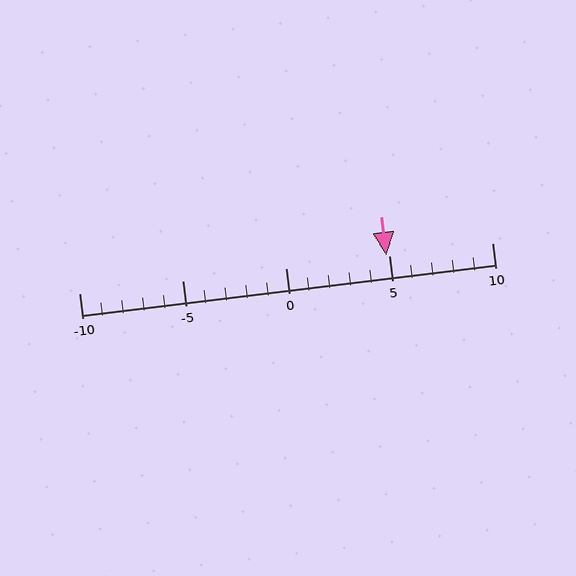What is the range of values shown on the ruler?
The ruler shows values from -10 to 10.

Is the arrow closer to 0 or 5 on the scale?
The arrow is closer to 5.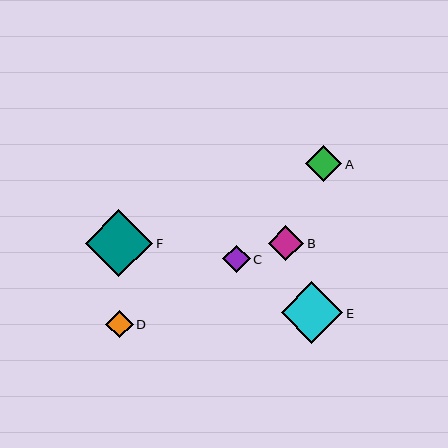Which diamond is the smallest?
Diamond C is the smallest with a size of approximately 28 pixels.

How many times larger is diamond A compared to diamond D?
Diamond A is approximately 1.3 times the size of diamond D.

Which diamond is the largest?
Diamond F is the largest with a size of approximately 67 pixels.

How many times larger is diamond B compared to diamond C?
Diamond B is approximately 1.3 times the size of diamond C.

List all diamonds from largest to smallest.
From largest to smallest: F, E, A, B, D, C.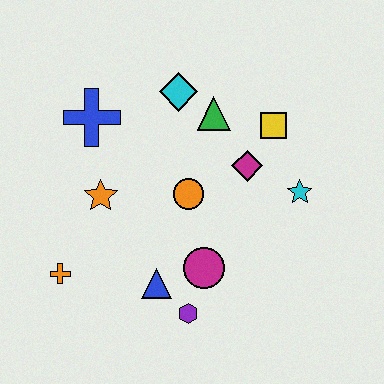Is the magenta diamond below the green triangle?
Yes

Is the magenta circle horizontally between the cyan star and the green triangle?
No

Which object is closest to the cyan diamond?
The green triangle is closest to the cyan diamond.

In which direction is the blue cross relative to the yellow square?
The blue cross is to the left of the yellow square.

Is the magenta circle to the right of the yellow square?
No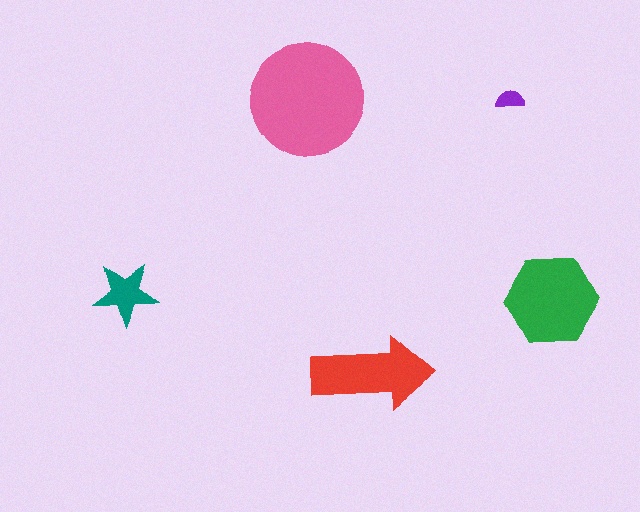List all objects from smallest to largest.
The purple semicircle, the teal star, the red arrow, the green hexagon, the pink circle.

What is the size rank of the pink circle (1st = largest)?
1st.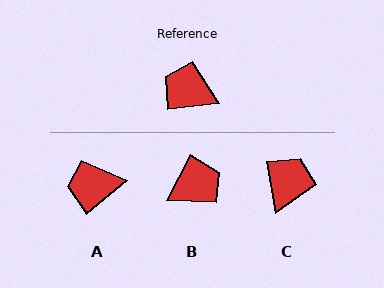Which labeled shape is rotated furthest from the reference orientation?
B, about 125 degrees away.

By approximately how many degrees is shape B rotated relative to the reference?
Approximately 125 degrees clockwise.